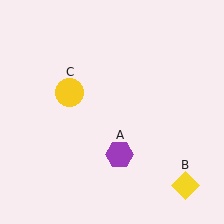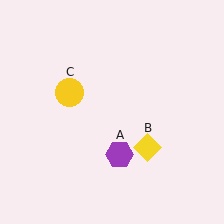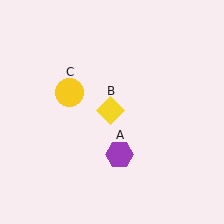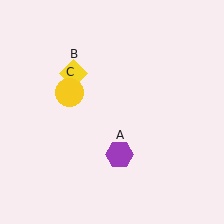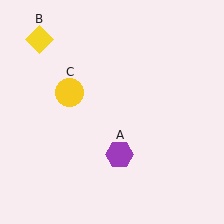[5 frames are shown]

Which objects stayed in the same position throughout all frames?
Purple hexagon (object A) and yellow circle (object C) remained stationary.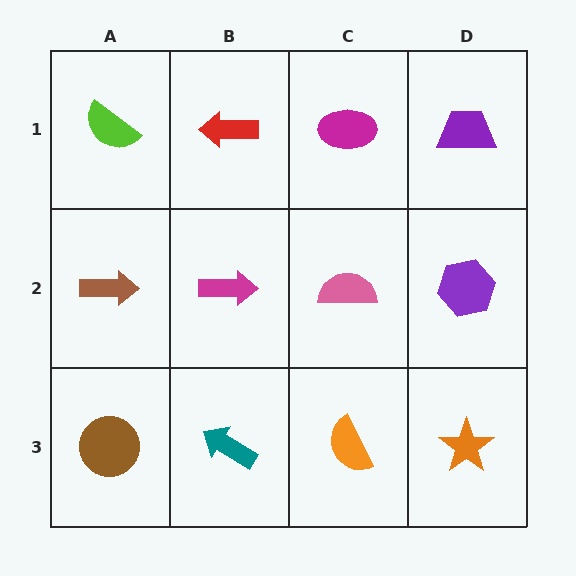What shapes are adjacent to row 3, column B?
A magenta arrow (row 2, column B), a brown circle (row 3, column A), an orange semicircle (row 3, column C).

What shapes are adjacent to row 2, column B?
A red arrow (row 1, column B), a teal arrow (row 3, column B), a brown arrow (row 2, column A), a pink semicircle (row 2, column C).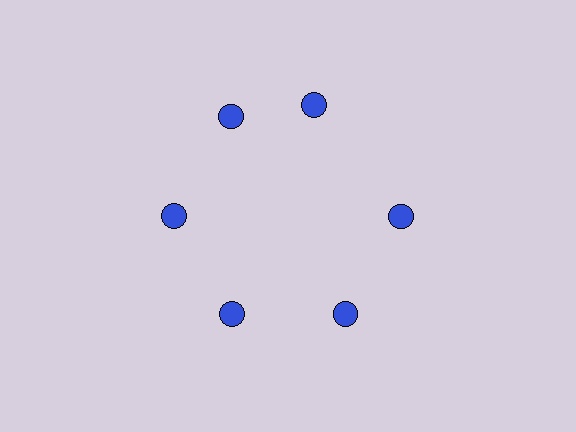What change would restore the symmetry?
The symmetry would be restored by rotating it back into even spacing with its neighbors so that all 6 circles sit at equal angles and equal distance from the center.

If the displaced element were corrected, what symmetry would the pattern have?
It would have 6-fold rotational symmetry — the pattern would map onto itself every 60 degrees.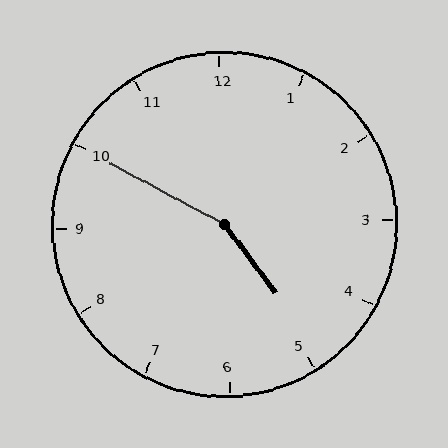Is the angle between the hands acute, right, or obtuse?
It is obtuse.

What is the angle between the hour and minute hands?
Approximately 155 degrees.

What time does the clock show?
4:50.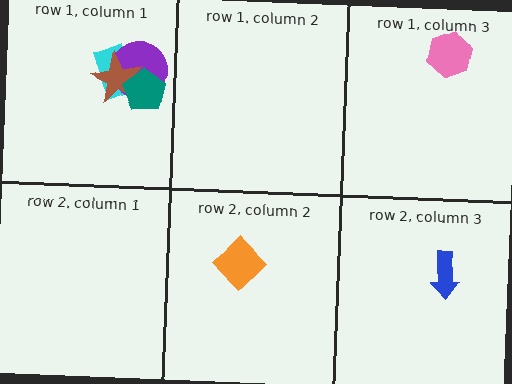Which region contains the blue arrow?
The row 2, column 3 region.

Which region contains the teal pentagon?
The row 1, column 1 region.